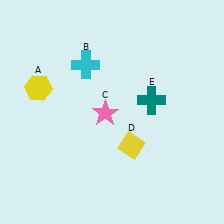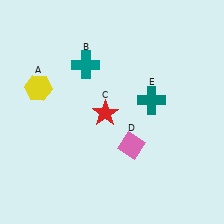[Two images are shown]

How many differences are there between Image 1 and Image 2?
There are 3 differences between the two images.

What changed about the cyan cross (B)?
In Image 1, B is cyan. In Image 2, it changed to teal.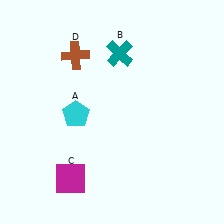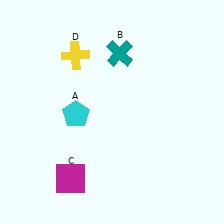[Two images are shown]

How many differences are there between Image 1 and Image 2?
There is 1 difference between the two images.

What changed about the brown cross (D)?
In Image 1, D is brown. In Image 2, it changed to yellow.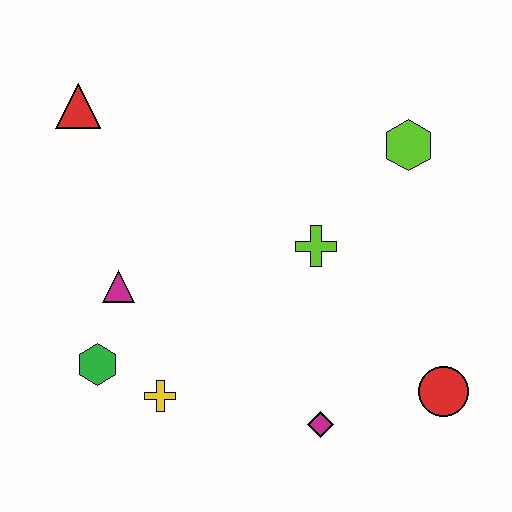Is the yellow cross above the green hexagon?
No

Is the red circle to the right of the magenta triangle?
Yes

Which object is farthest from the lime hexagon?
The green hexagon is farthest from the lime hexagon.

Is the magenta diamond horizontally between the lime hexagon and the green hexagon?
Yes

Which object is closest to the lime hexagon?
The lime cross is closest to the lime hexagon.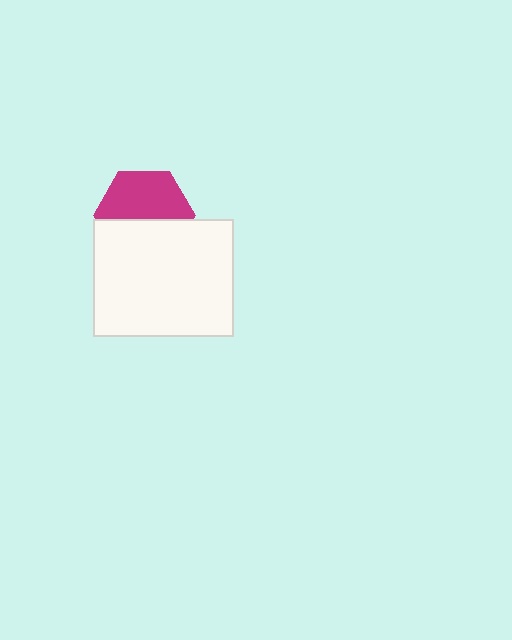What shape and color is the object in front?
The object in front is a white rectangle.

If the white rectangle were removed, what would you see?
You would see the complete magenta hexagon.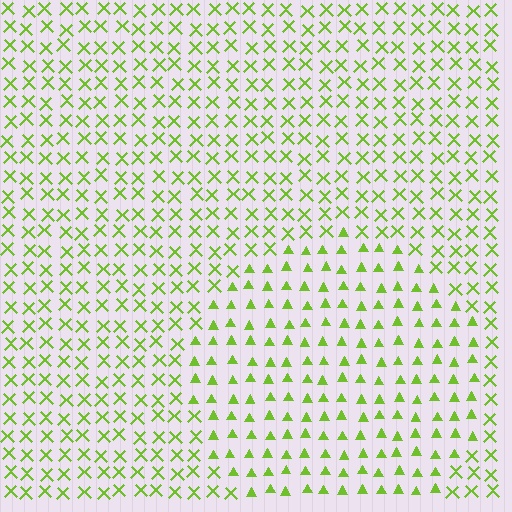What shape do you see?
I see a circle.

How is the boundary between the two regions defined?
The boundary is defined by a change in element shape: triangles inside vs. X marks outside. All elements share the same color and spacing.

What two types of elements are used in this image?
The image uses triangles inside the circle region and X marks outside it.